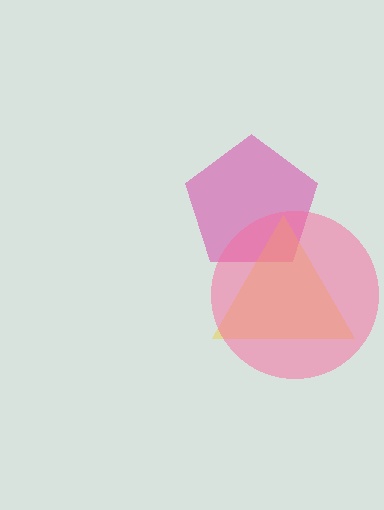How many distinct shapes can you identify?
There are 3 distinct shapes: a magenta pentagon, a yellow triangle, a pink circle.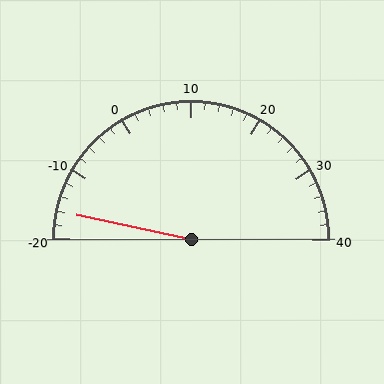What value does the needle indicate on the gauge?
The needle indicates approximately -16.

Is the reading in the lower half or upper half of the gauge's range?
The reading is in the lower half of the range (-20 to 40).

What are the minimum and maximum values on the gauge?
The gauge ranges from -20 to 40.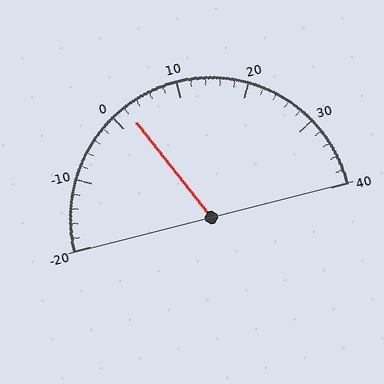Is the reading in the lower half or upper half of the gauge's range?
The reading is in the lower half of the range (-20 to 40).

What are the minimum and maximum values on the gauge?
The gauge ranges from -20 to 40.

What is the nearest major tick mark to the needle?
The nearest major tick mark is 0.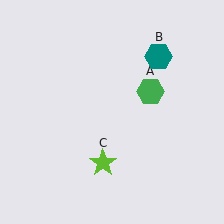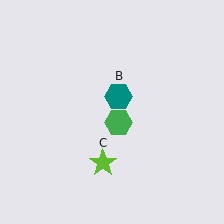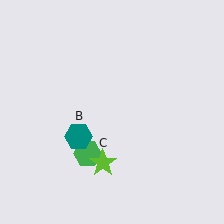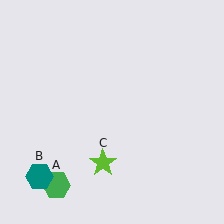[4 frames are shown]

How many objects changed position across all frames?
2 objects changed position: green hexagon (object A), teal hexagon (object B).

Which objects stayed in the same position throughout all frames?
Lime star (object C) remained stationary.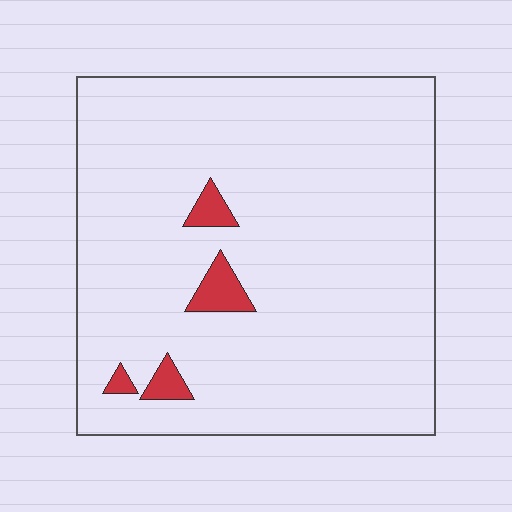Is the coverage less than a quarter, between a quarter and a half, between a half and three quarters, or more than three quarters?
Less than a quarter.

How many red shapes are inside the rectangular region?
4.